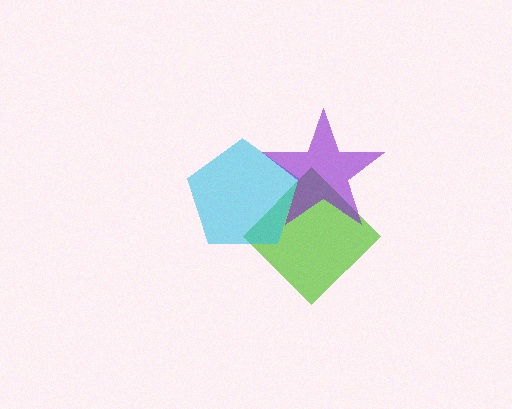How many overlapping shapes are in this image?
There are 3 overlapping shapes in the image.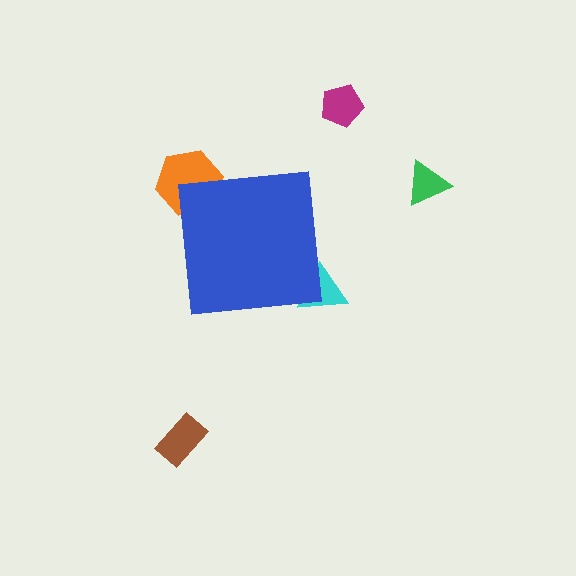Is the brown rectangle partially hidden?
No, the brown rectangle is fully visible.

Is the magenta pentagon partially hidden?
No, the magenta pentagon is fully visible.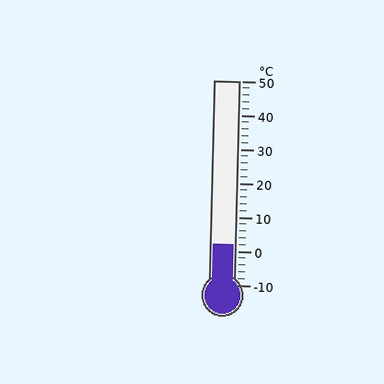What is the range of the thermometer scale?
The thermometer scale ranges from -10°C to 50°C.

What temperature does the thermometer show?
The thermometer shows approximately 2°C.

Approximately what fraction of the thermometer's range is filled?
The thermometer is filled to approximately 20% of its range.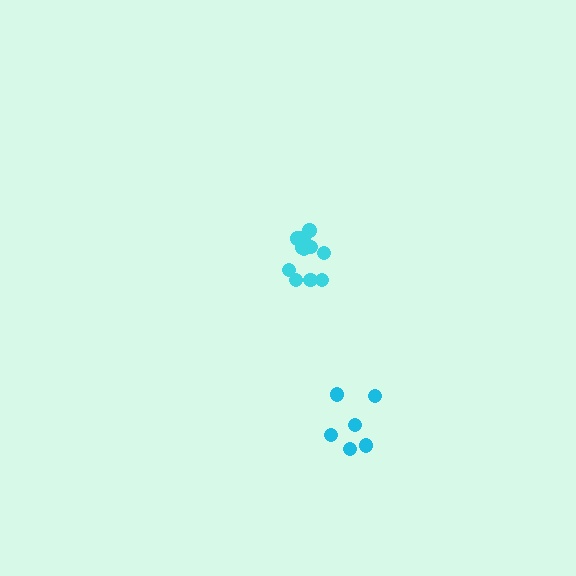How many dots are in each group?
Group 1: 6 dots, Group 2: 11 dots (17 total).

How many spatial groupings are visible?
There are 2 spatial groupings.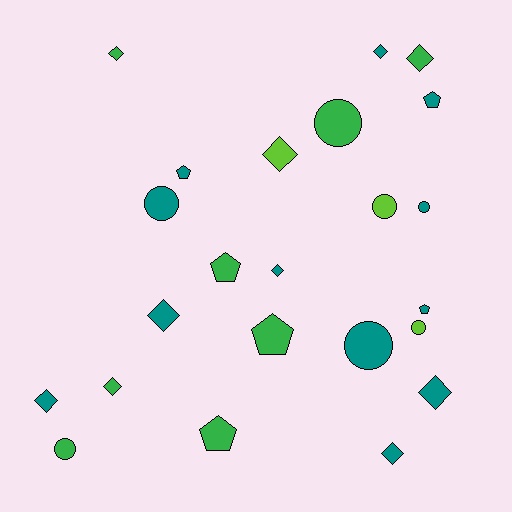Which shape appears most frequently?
Diamond, with 10 objects.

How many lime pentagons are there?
There are no lime pentagons.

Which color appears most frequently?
Teal, with 12 objects.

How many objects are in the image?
There are 23 objects.